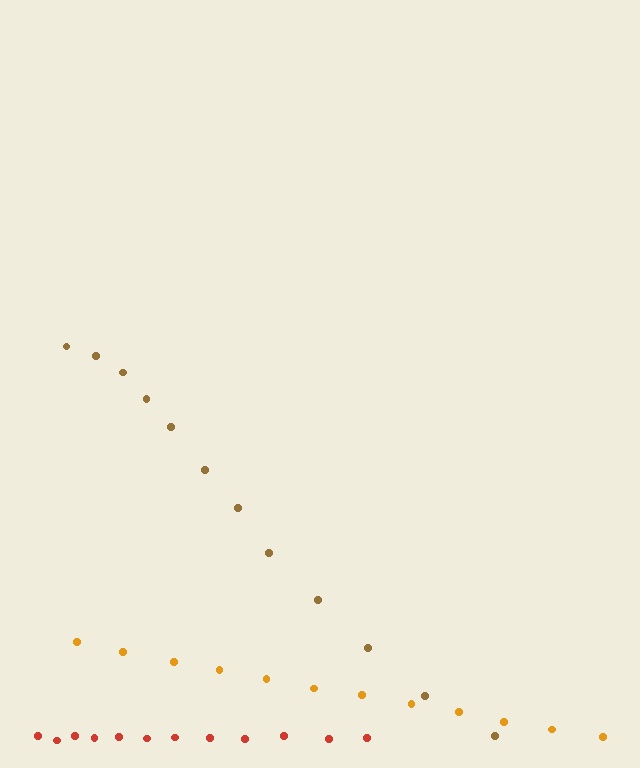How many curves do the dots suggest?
There are 3 distinct paths.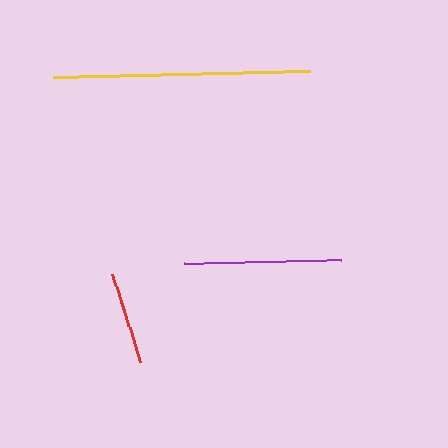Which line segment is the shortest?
The red line is the shortest at approximately 93 pixels.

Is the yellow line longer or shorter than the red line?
The yellow line is longer than the red line.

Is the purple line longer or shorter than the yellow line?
The yellow line is longer than the purple line.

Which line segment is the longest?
The yellow line is the longest at approximately 256 pixels.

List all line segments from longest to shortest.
From longest to shortest: yellow, purple, red.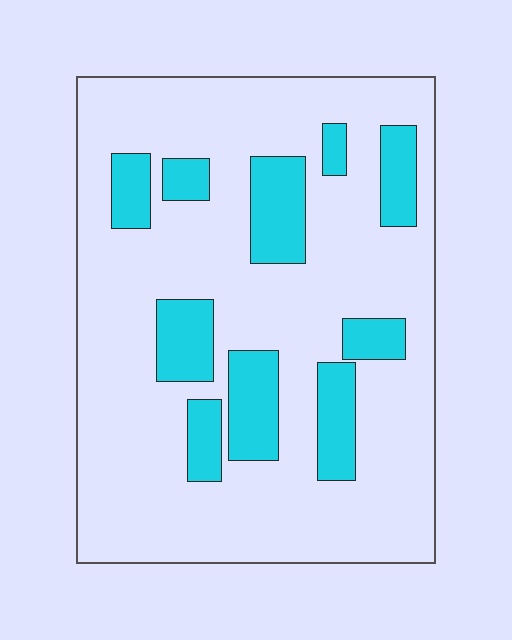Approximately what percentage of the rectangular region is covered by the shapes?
Approximately 20%.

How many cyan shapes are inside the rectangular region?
10.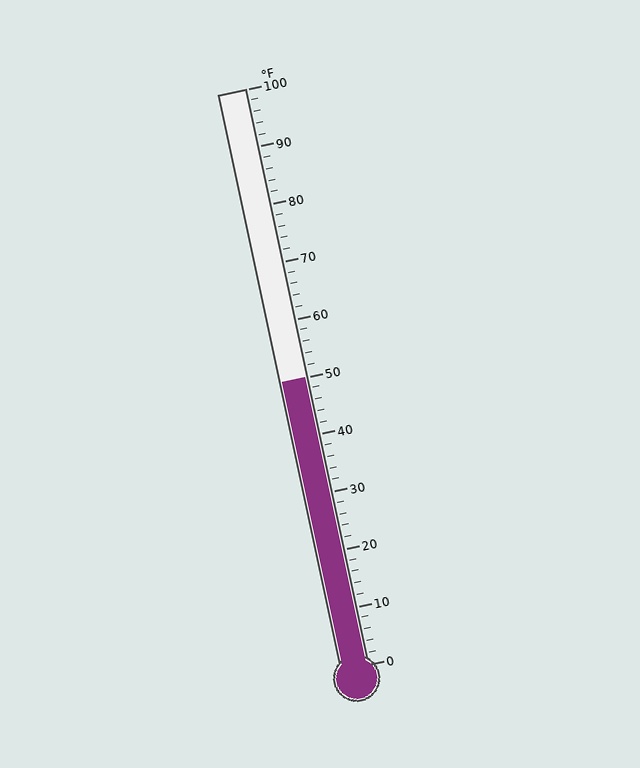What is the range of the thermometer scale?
The thermometer scale ranges from 0°F to 100°F.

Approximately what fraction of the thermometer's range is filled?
The thermometer is filled to approximately 50% of its range.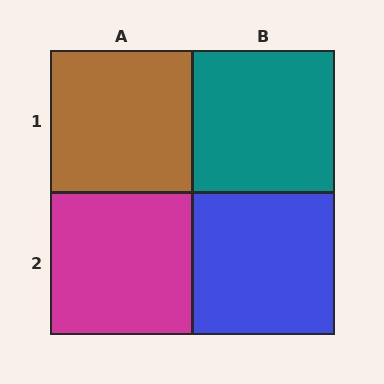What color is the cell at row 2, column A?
Magenta.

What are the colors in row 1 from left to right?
Brown, teal.